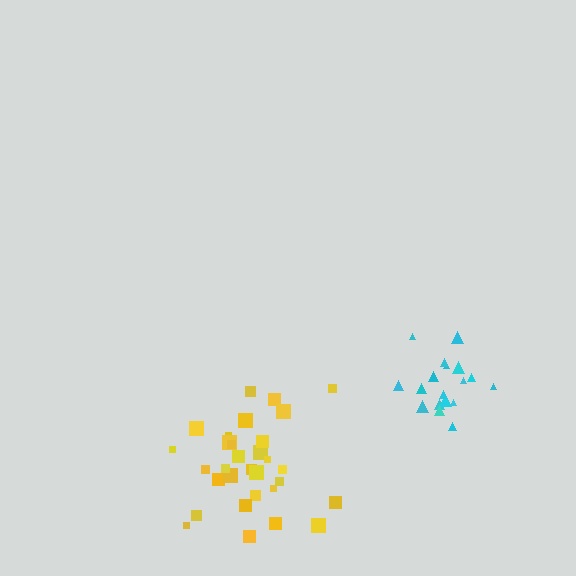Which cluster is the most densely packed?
Cyan.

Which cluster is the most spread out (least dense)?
Yellow.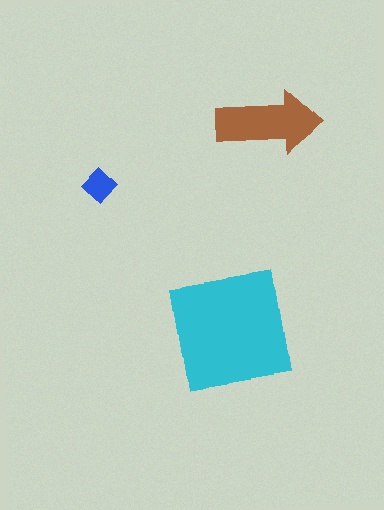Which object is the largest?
The cyan square.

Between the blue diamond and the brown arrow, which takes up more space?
The brown arrow.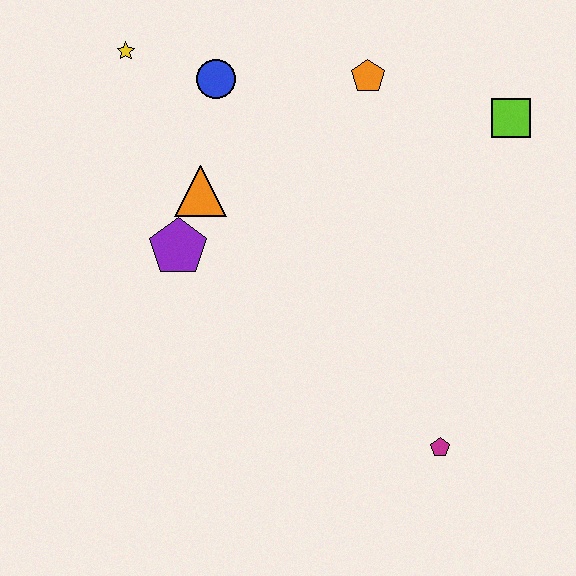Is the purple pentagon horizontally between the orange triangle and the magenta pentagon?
No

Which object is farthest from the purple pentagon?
The lime square is farthest from the purple pentagon.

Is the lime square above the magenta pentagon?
Yes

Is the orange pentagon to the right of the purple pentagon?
Yes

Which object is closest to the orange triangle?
The purple pentagon is closest to the orange triangle.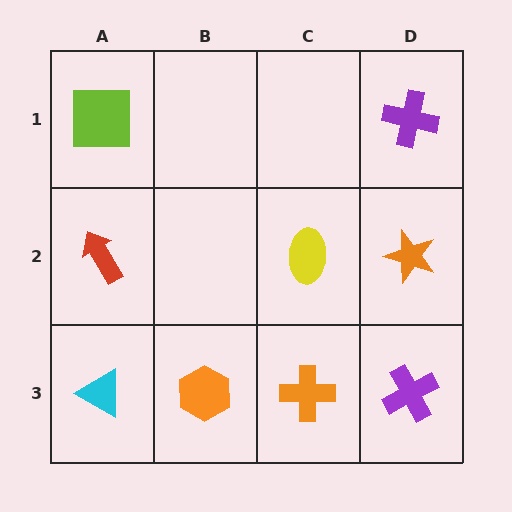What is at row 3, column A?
A cyan triangle.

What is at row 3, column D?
A purple cross.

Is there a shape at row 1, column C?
No, that cell is empty.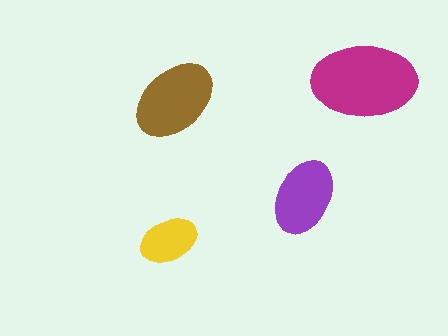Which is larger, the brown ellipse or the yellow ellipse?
The brown one.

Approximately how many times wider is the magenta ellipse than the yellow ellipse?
About 2 times wider.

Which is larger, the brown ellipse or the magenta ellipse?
The magenta one.